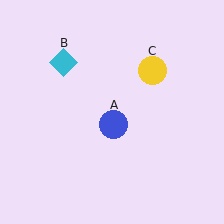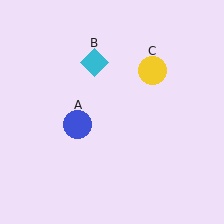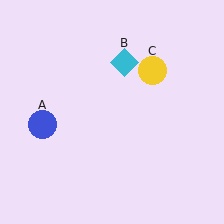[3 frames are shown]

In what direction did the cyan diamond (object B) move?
The cyan diamond (object B) moved right.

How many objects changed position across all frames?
2 objects changed position: blue circle (object A), cyan diamond (object B).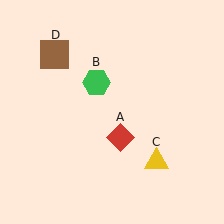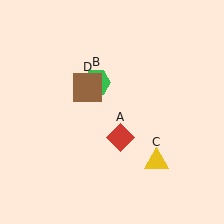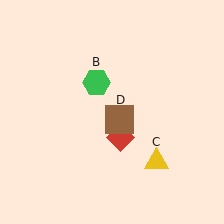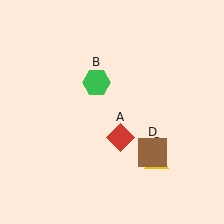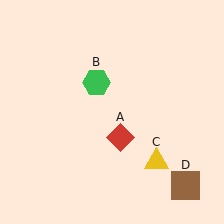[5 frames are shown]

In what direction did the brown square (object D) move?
The brown square (object D) moved down and to the right.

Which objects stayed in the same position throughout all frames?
Red diamond (object A) and green hexagon (object B) and yellow triangle (object C) remained stationary.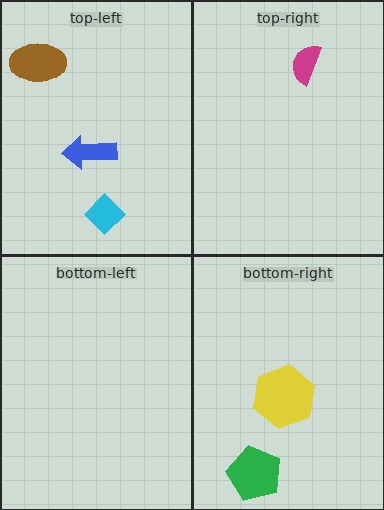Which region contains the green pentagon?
The bottom-right region.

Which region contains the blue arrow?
The top-left region.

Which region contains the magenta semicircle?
The top-right region.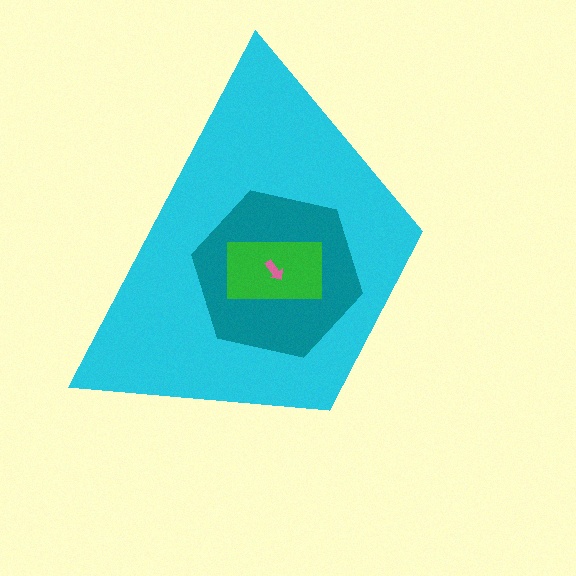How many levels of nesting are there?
4.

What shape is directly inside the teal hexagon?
The green rectangle.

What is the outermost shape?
The cyan trapezoid.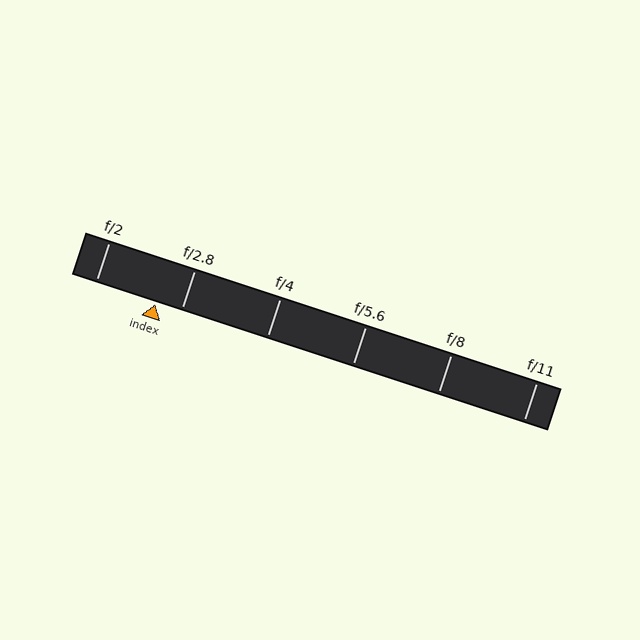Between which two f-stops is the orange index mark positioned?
The index mark is between f/2 and f/2.8.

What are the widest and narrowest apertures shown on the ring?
The widest aperture shown is f/2 and the narrowest is f/11.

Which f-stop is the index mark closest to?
The index mark is closest to f/2.8.